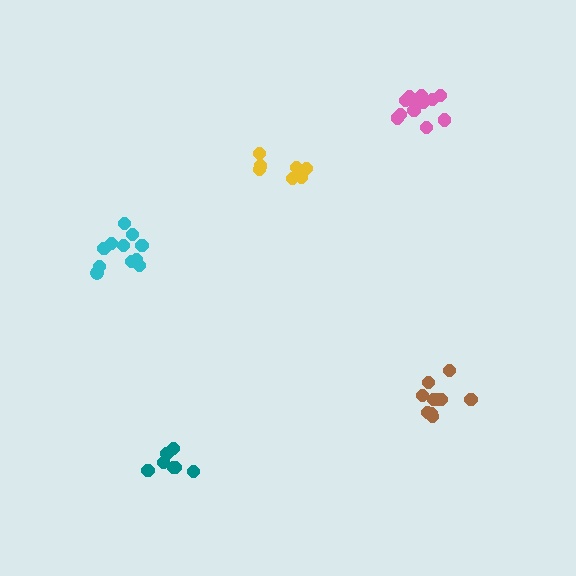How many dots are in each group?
Group 1: 13 dots, Group 2: 7 dots, Group 3: 10 dots, Group 4: 11 dots, Group 5: 7 dots (48 total).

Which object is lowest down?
The teal cluster is bottommost.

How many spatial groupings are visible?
There are 5 spatial groupings.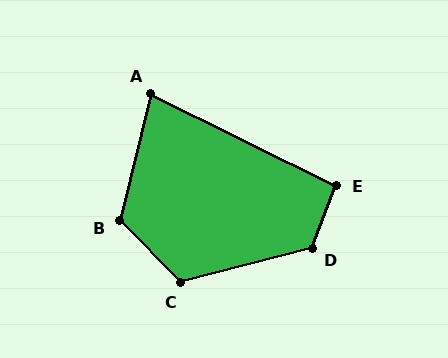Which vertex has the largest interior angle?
D, at approximately 125 degrees.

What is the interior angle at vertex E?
Approximately 96 degrees (obtuse).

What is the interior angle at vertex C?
Approximately 120 degrees (obtuse).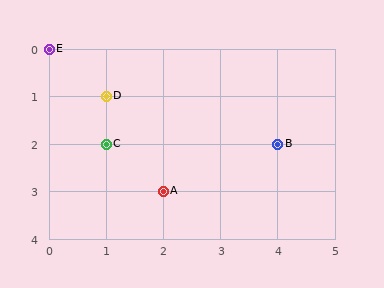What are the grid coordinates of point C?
Point C is at grid coordinates (1, 2).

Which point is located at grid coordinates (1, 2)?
Point C is at (1, 2).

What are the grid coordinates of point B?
Point B is at grid coordinates (4, 2).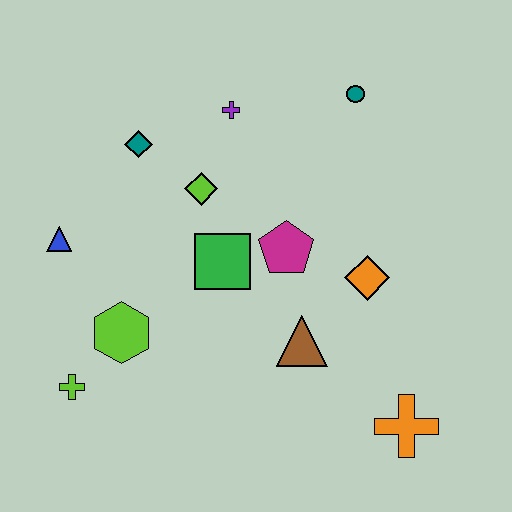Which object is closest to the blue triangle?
The lime hexagon is closest to the blue triangle.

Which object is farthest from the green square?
The orange cross is farthest from the green square.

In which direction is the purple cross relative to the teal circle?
The purple cross is to the left of the teal circle.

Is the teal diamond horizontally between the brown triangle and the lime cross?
Yes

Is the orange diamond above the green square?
No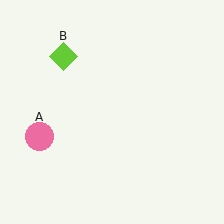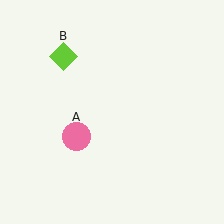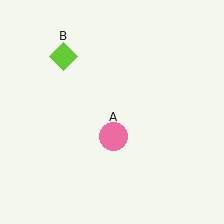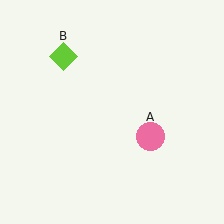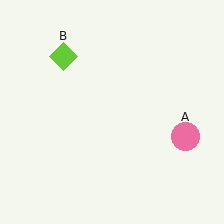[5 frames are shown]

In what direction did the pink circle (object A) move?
The pink circle (object A) moved right.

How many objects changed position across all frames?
1 object changed position: pink circle (object A).